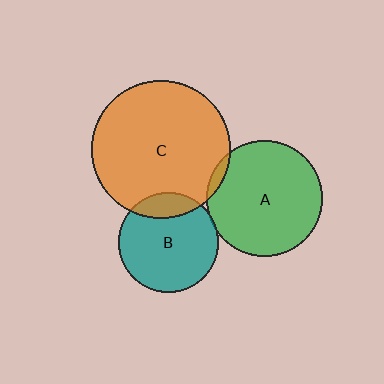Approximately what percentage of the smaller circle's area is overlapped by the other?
Approximately 5%.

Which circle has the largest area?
Circle C (orange).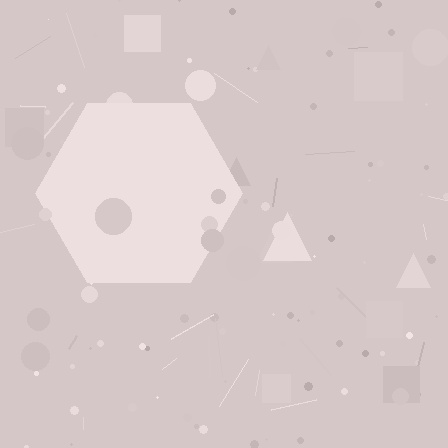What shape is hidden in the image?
A hexagon is hidden in the image.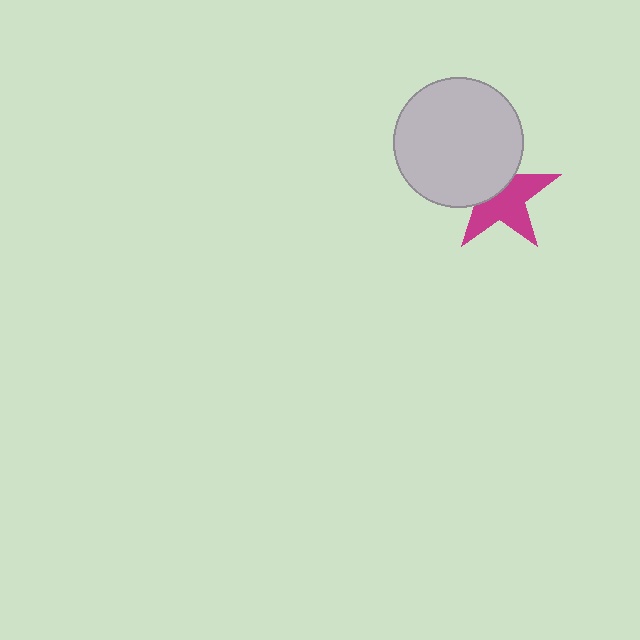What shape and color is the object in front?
The object in front is a light gray circle.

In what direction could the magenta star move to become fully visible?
The magenta star could move toward the lower-right. That would shift it out from behind the light gray circle entirely.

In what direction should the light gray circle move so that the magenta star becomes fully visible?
The light gray circle should move toward the upper-left. That is the shortest direction to clear the overlap and leave the magenta star fully visible.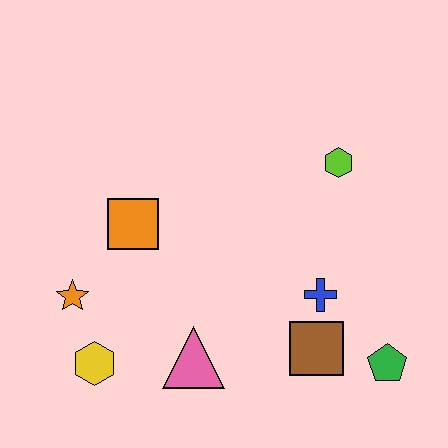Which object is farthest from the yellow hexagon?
The lime hexagon is farthest from the yellow hexagon.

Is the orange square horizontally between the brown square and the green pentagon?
No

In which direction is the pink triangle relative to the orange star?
The pink triangle is to the right of the orange star.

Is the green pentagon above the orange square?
No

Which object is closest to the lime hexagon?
The blue cross is closest to the lime hexagon.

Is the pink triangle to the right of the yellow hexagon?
Yes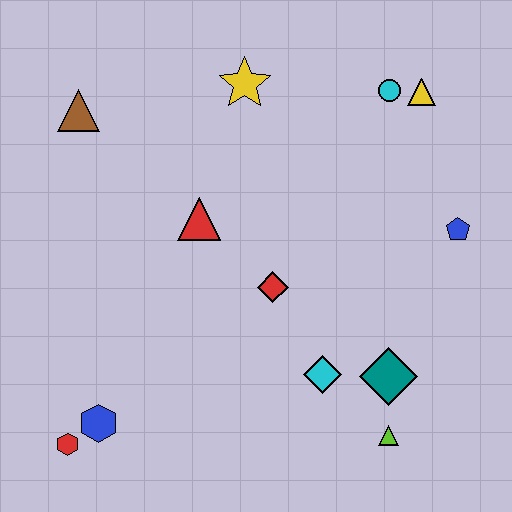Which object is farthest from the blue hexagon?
The yellow triangle is farthest from the blue hexagon.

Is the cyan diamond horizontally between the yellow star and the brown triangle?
No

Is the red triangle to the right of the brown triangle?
Yes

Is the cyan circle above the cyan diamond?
Yes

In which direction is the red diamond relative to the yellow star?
The red diamond is below the yellow star.